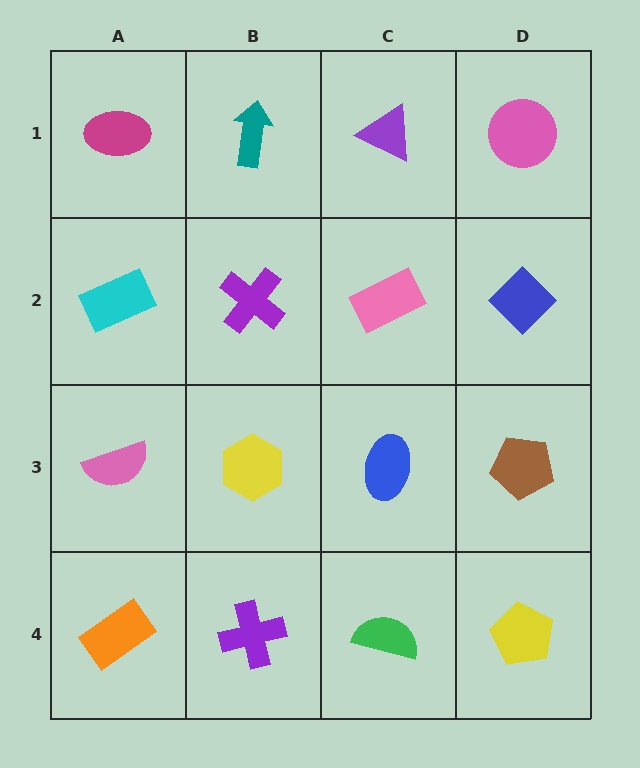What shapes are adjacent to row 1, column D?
A blue diamond (row 2, column D), a purple triangle (row 1, column C).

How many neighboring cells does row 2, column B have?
4.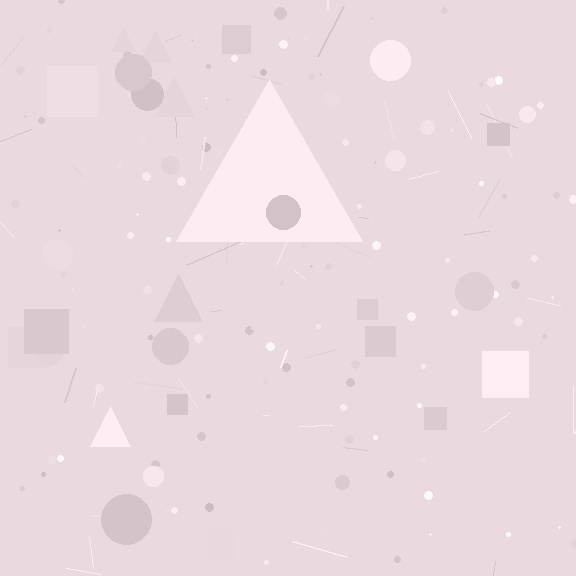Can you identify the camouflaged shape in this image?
The camouflaged shape is a triangle.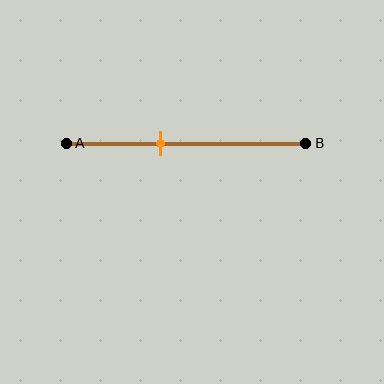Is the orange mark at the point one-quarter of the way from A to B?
No, the mark is at about 40% from A, not at the 25% one-quarter point.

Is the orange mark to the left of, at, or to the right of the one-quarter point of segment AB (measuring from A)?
The orange mark is to the right of the one-quarter point of segment AB.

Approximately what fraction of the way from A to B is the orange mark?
The orange mark is approximately 40% of the way from A to B.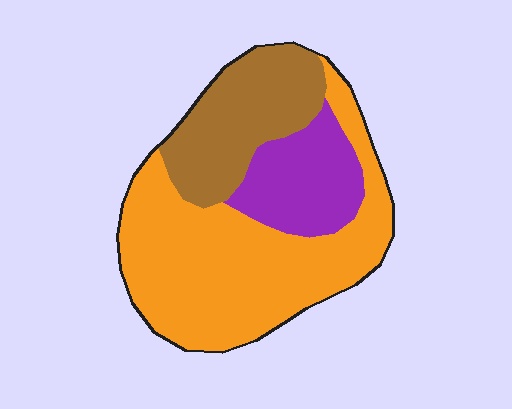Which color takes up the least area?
Purple, at roughly 20%.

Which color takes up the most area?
Orange, at roughly 55%.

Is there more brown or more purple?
Brown.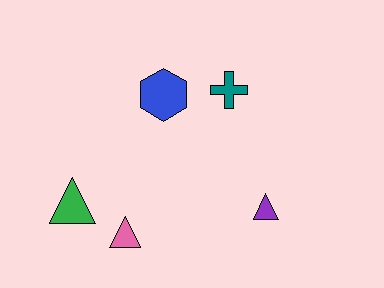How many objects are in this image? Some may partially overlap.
There are 5 objects.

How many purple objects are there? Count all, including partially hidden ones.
There is 1 purple object.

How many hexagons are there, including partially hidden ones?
There is 1 hexagon.